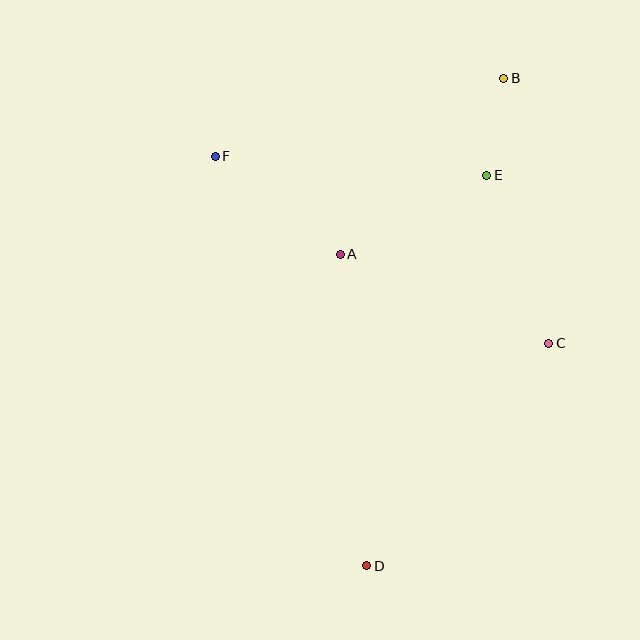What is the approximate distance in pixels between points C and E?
The distance between C and E is approximately 179 pixels.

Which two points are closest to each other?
Points B and E are closest to each other.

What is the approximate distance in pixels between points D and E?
The distance between D and E is approximately 408 pixels.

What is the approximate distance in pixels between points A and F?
The distance between A and F is approximately 159 pixels.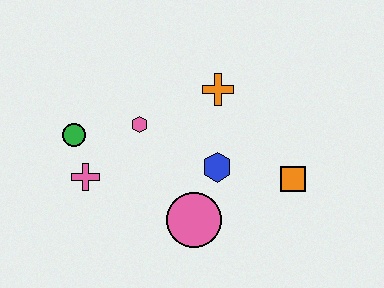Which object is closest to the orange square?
The blue hexagon is closest to the orange square.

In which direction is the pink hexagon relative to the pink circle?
The pink hexagon is above the pink circle.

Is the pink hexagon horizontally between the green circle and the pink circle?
Yes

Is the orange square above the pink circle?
Yes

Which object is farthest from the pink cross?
The orange square is farthest from the pink cross.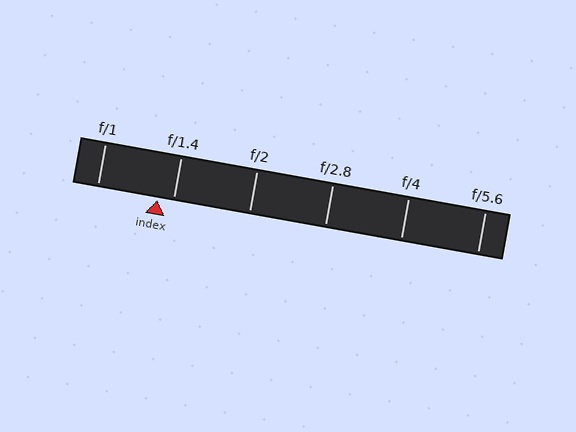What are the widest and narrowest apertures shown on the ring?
The widest aperture shown is f/1 and the narrowest is f/5.6.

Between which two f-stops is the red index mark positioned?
The index mark is between f/1 and f/1.4.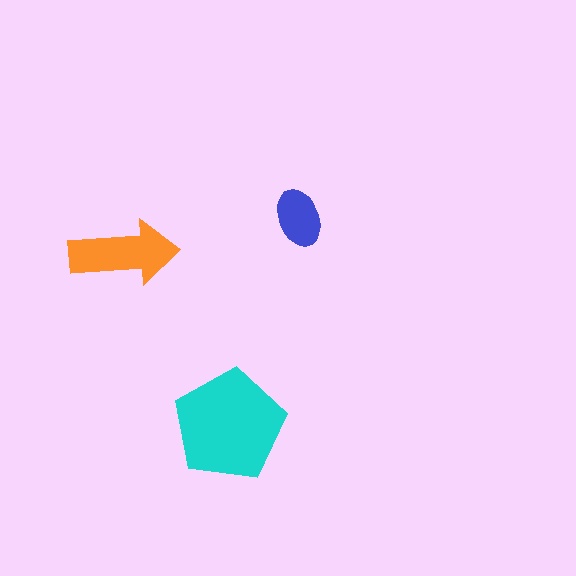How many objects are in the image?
There are 3 objects in the image.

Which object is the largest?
The cyan pentagon.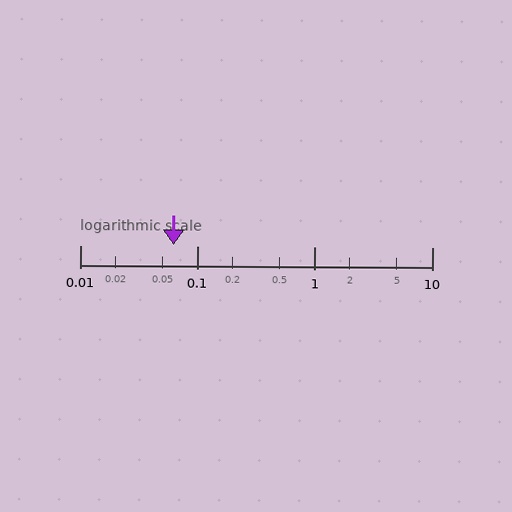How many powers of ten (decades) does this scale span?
The scale spans 3 decades, from 0.01 to 10.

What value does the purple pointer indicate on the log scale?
The pointer indicates approximately 0.063.